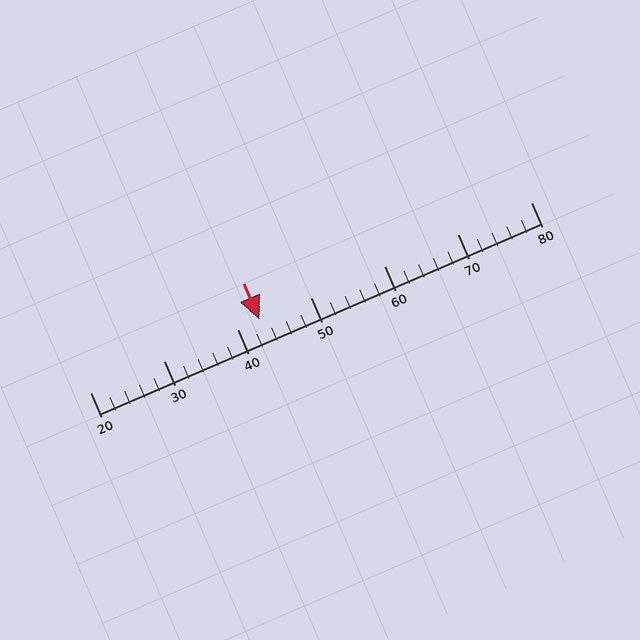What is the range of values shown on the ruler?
The ruler shows values from 20 to 80.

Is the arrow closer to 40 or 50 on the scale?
The arrow is closer to 40.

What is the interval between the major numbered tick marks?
The major tick marks are spaced 10 units apart.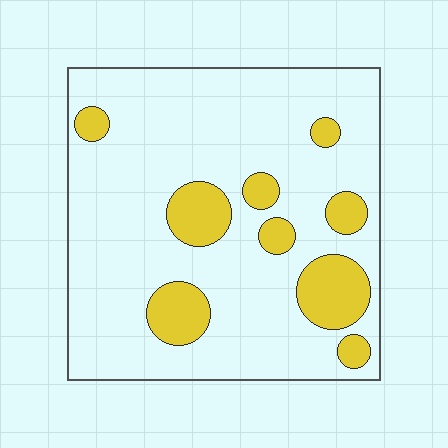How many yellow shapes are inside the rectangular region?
9.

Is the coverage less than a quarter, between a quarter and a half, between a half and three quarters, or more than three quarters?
Less than a quarter.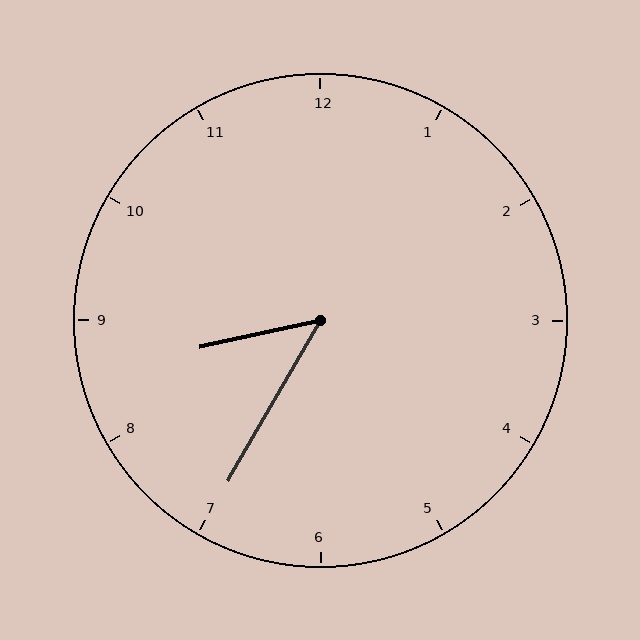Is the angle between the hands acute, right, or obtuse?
It is acute.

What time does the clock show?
8:35.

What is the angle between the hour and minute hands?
Approximately 48 degrees.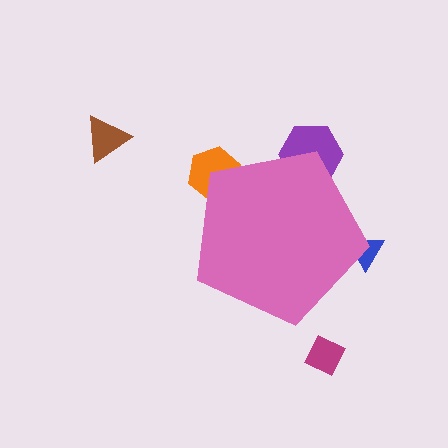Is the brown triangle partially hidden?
No, the brown triangle is fully visible.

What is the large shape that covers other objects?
A pink pentagon.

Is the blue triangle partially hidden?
Yes, the blue triangle is partially hidden behind the pink pentagon.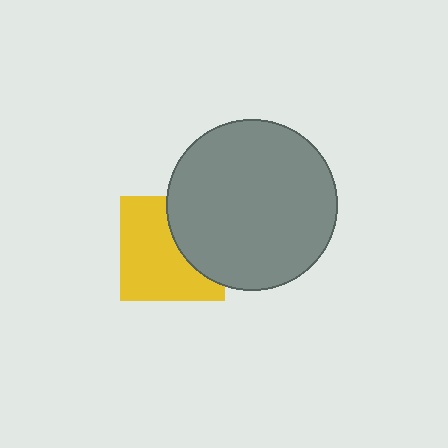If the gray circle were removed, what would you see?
You would see the complete yellow square.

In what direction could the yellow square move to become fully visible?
The yellow square could move left. That would shift it out from behind the gray circle entirely.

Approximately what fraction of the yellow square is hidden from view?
Roughly 37% of the yellow square is hidden behind the gray circle.